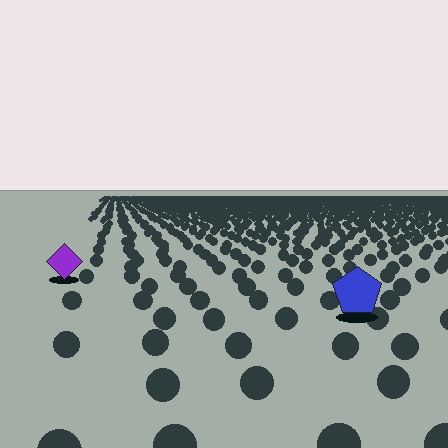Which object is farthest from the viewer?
The purple diamond is farthest from the viewer. It appears smaller and the ground texture around it is denser.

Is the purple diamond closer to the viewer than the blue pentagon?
No. The blue pentagon is closer — you can tell from the texture gradient: the ground texture is coarser near it.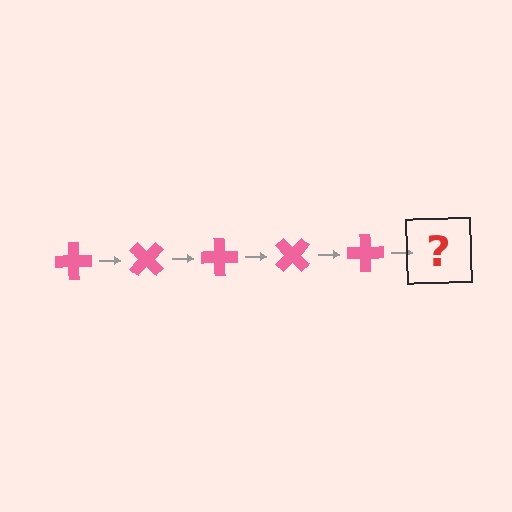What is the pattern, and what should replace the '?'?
The pattern is that the cross rotates 45 degrees each step. The '?' should be a pink cross rotated 225 degrees.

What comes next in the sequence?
The next element should be a pink cross rotated 225 degrees.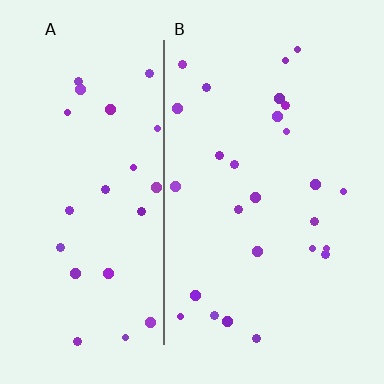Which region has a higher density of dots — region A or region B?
B (the right).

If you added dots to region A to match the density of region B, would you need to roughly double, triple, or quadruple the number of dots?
Approximately double.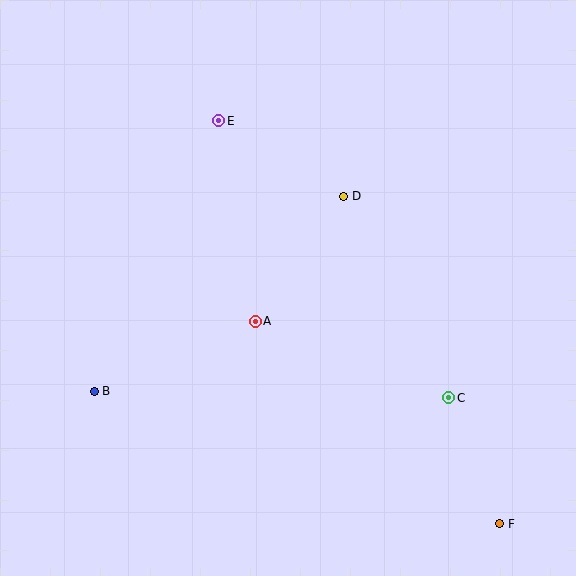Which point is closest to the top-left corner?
Point E is closest to the top-left corner.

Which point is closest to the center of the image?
Point A at (255, 321) is closest to the center.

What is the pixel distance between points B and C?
The distance between B and C is 355 pixels.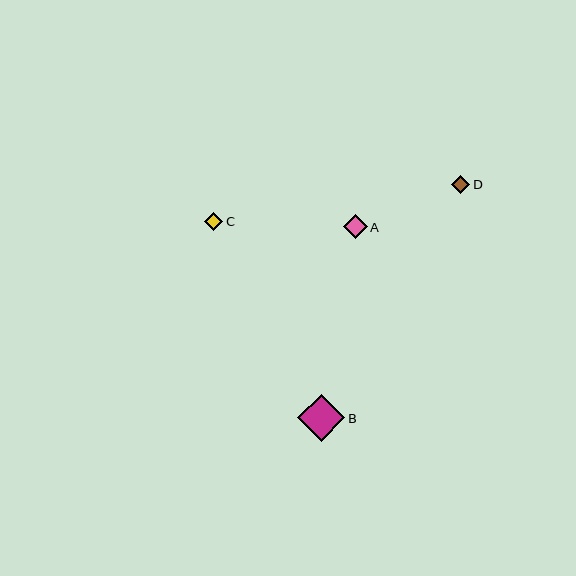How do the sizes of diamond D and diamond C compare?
Diamond D and diamond C are approximately the same size.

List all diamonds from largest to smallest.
From largest to smallest: B, A, D, C.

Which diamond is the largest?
Diamond B is the largest with a size of approximately 47 pixels.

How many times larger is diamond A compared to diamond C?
Diamond A is approximately 1.3 times the size of diamond C.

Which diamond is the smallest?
Diamond C is the smallest with a size of approximately 18 pixels.